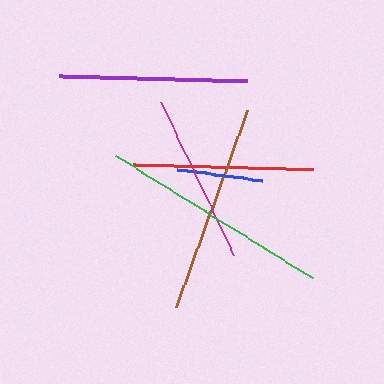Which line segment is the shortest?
The blue line is the shortest at approximately 86 pixels.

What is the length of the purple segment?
The purple segment is approximately 188 pixels long.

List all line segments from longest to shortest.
From longest to shortest: green, brown, purple, red, magenta, blue.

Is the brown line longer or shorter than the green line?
The green line is longer than the brown line.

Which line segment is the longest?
The green line is the longest at approximately 232 pixels.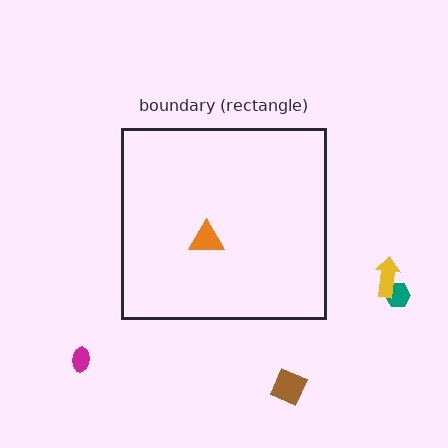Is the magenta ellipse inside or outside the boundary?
Outside.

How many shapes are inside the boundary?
1 inside, 4 outside.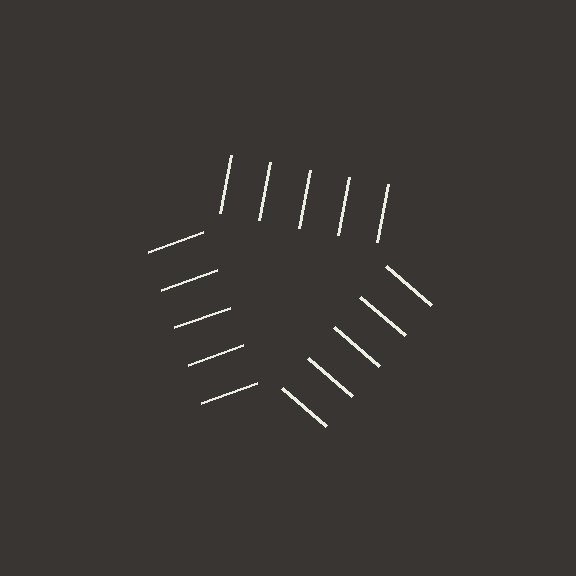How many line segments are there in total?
15 — 5 along each of the 3 edges.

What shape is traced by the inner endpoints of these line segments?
An illusory triangle — the line segments terminate on its edges but no continuous stroke is drawn.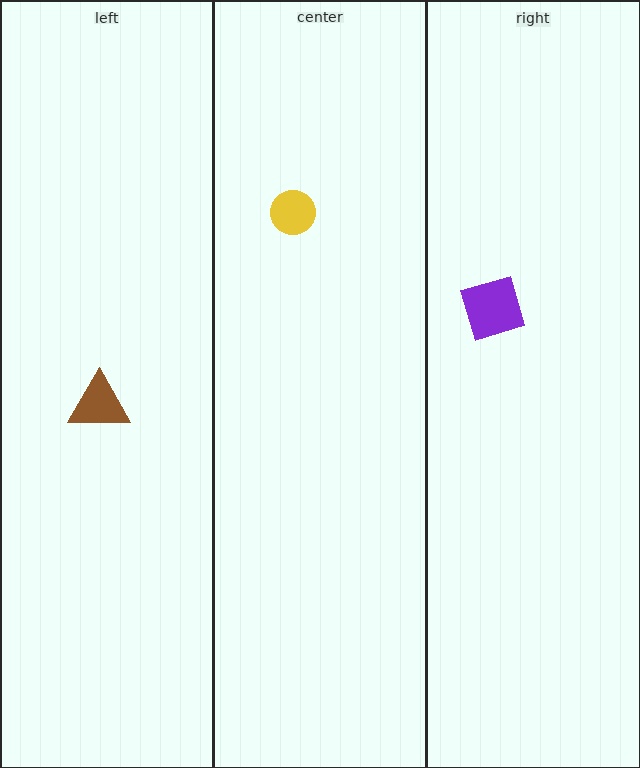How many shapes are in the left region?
1.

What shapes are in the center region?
The yellow circle.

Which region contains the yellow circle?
The center region.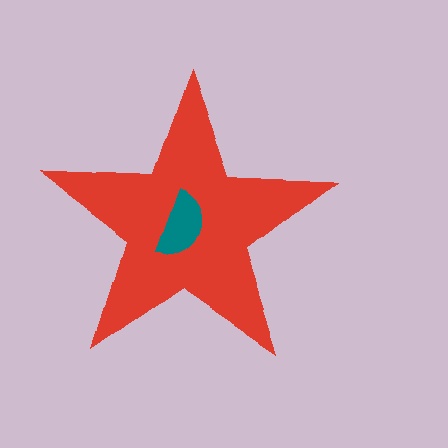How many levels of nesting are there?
2.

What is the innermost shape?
The teal semicircle.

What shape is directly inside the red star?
The teal semicircle.